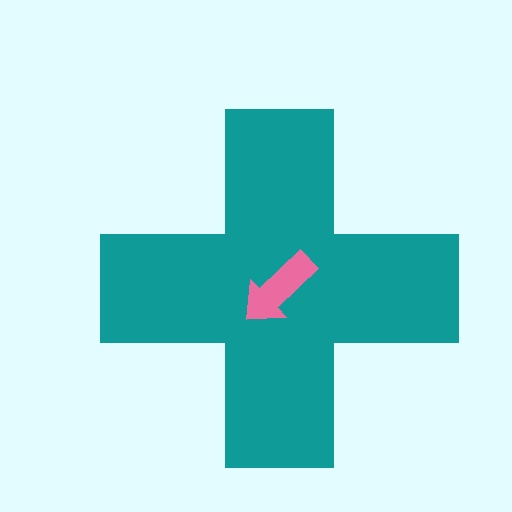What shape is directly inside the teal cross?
The pink arrow.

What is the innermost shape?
The pink arrow.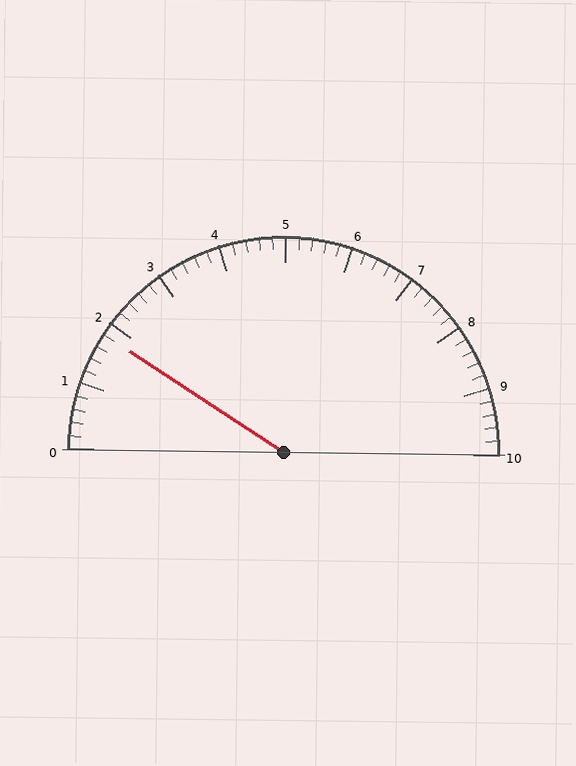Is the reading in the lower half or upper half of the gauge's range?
The reading is in the lower half of the range (0 to 10).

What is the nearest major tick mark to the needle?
The nearest major tick mark is 2.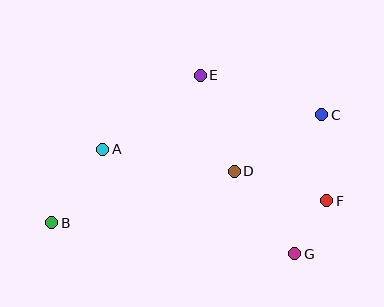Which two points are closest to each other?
Points F and G are closest to each other.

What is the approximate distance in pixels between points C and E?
The distance between C and E is approximately 128 pixels.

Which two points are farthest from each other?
Points B and C are farthest from each other.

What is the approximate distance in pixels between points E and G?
The distance between E and G is approximately 202 pixels.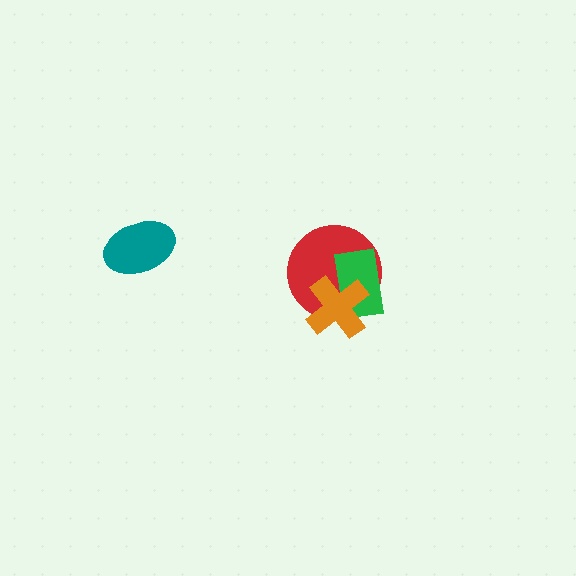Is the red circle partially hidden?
Yes, it is partially covered by another shape.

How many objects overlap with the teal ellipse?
0 objects overlap with the teal ellipse.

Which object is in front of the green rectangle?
The orange cross is in front of the green rectangle.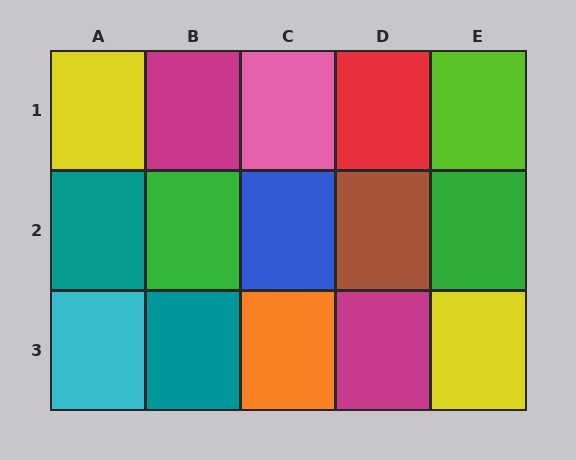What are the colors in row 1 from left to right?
Yellow, magenta, pink, red, lime.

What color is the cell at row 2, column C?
Blue.